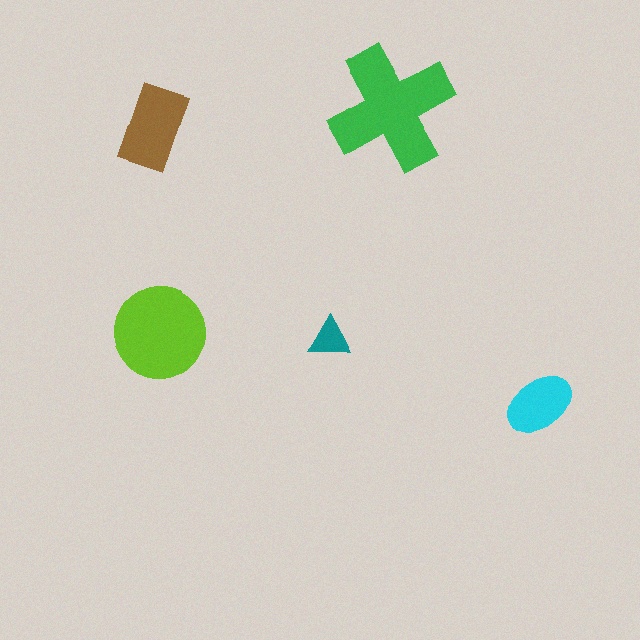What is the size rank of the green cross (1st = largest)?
1st.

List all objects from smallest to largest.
The teal triangle, the cyan ellipse, the brown rectangle, the lime circle, the green cross.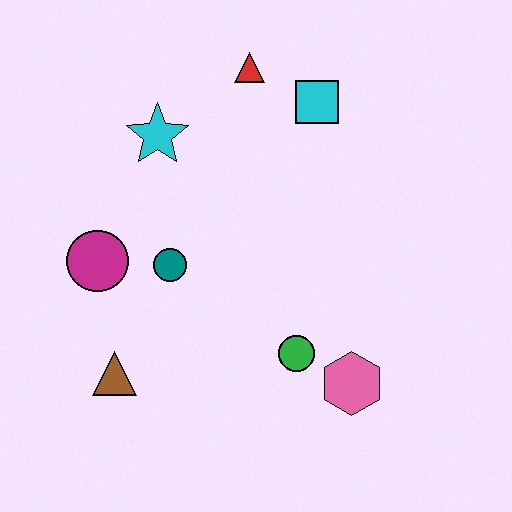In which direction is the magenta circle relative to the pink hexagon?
The magenta circle is to the left of the pink hexagon.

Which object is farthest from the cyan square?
The brown triangle is farthest from the cyan square.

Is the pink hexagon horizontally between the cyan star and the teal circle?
No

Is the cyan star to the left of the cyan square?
Yes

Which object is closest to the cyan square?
The red triangle is closest to the cyan square.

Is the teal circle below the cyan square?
Yes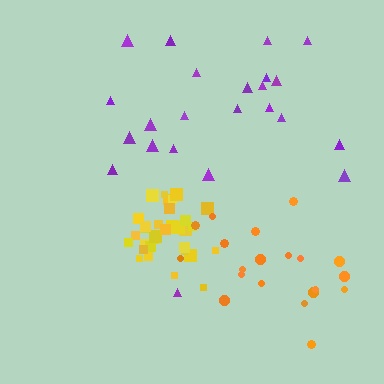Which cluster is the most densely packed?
Yellow.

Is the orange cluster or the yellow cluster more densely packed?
Yellow.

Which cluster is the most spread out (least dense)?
Purple.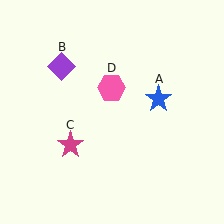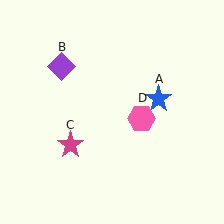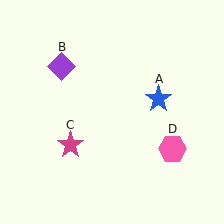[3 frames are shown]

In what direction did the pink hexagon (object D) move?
The pink hexagon (object D) moved down and to the right.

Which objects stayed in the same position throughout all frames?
Blue star (object A) and purple diamond (object B) and magenta star (object C) remained stationary.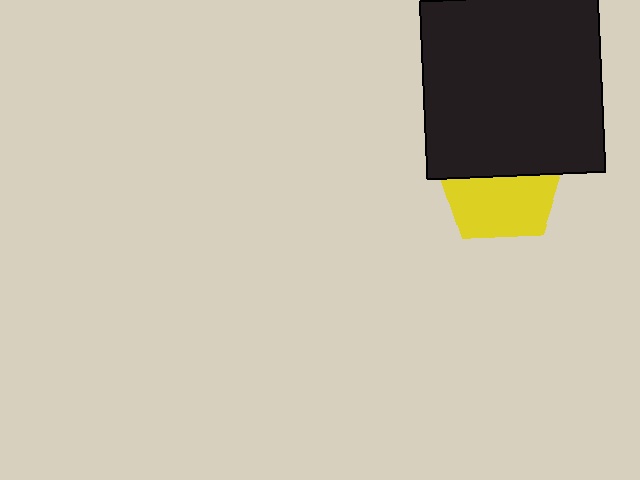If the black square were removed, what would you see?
You would see the complete yellow pentagon.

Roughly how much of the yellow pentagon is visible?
About half of it is visible (roughly 53%).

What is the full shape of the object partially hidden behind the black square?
The partially hidden object is a yellow pentagon.